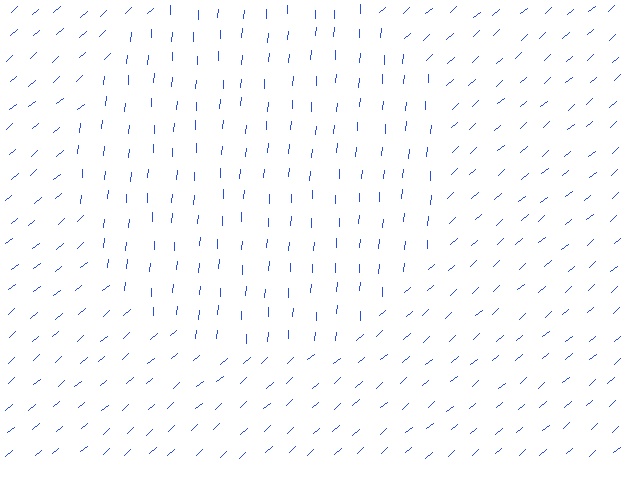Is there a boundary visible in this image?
Yes, there is a texture boundary formed by a change in line orientation.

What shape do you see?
I see a circle.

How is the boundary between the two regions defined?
The boundary is defined purely by a change in line orientation (approximately 45 degrees difference). All lines are the same color and thickness.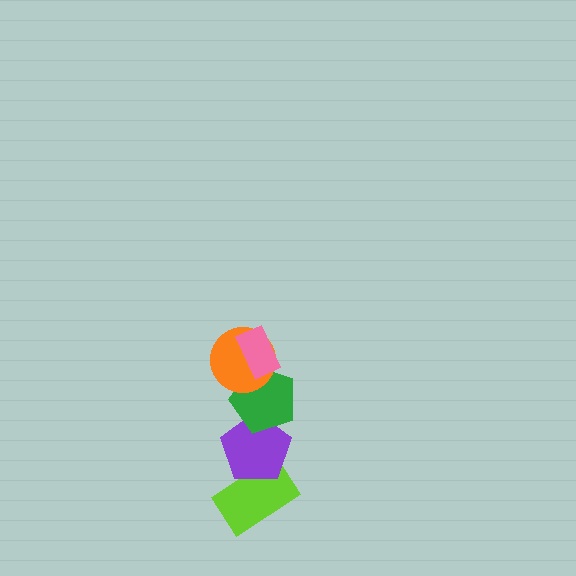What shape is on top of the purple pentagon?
The green pentagon is on top of the purple pentagon.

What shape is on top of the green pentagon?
The orange circle is on top of the green pentagon.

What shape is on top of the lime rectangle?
The purple pentagon is on top of the lime rectangle.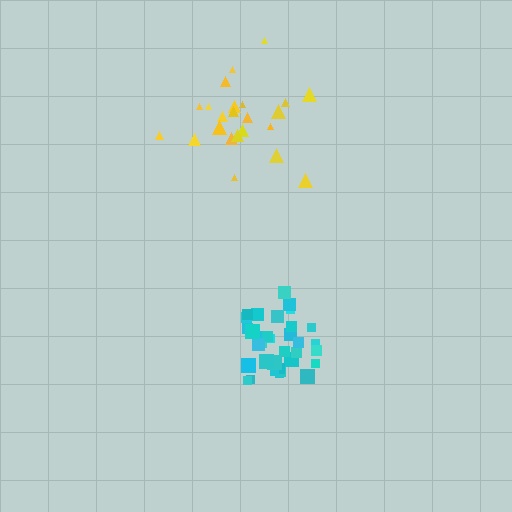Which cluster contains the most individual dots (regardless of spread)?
Cyan (35).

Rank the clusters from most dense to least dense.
cyan, yellow.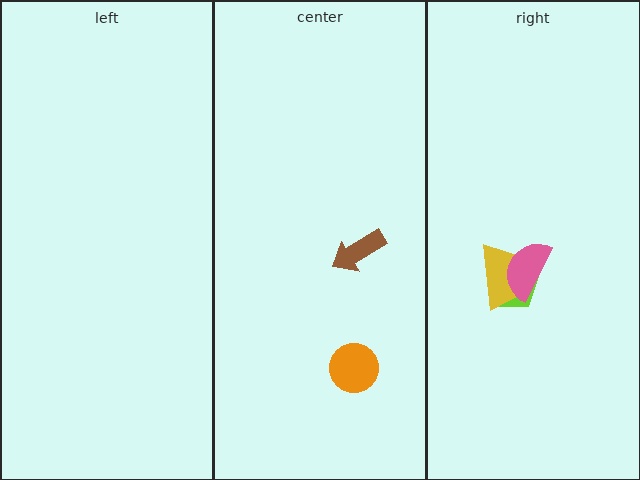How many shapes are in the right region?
3.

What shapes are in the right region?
The lime pentagon, the yellow trapezoid, the pink semicircle.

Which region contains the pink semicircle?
The right region.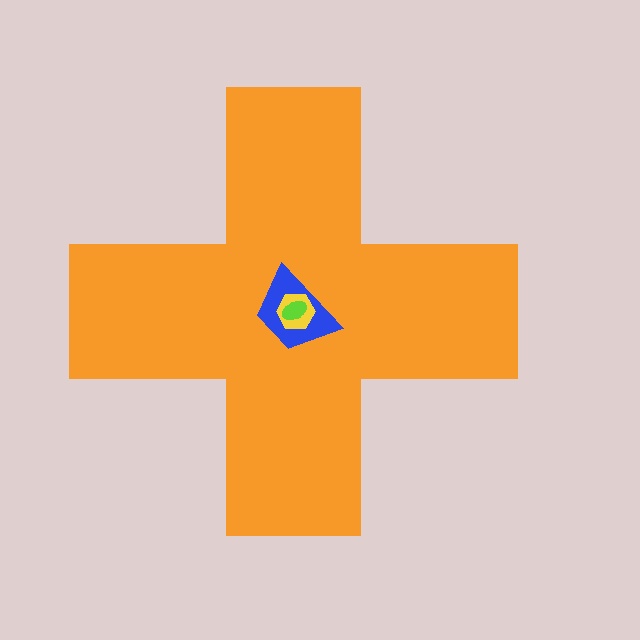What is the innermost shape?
The lime ellipse.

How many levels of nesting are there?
4.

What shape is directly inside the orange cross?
The blue trapezoid.